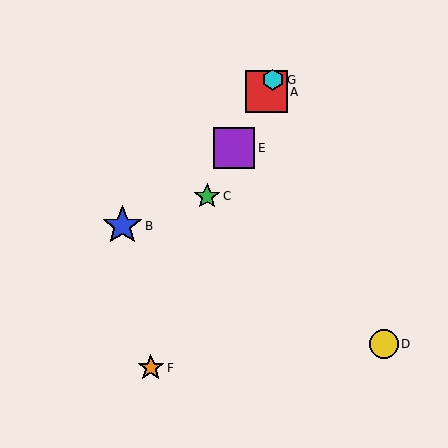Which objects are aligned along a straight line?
Objects A, C, E, G are aligned along a straight line.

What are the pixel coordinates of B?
Object B is at (122, 226).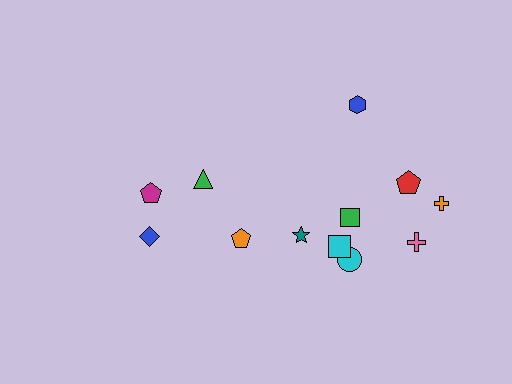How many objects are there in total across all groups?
There are 12 objects.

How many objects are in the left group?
There are 4 objects.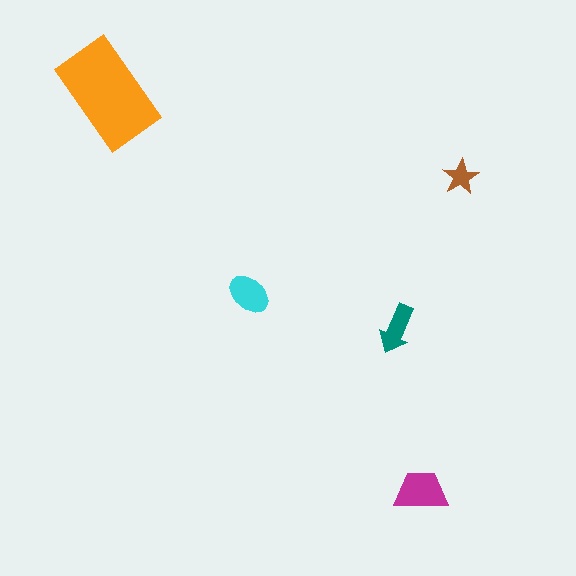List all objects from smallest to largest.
The brown star, the teal arrow, the cyan ellipse, the magenta trapezoid, the orange rectangle.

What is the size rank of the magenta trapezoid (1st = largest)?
2nd.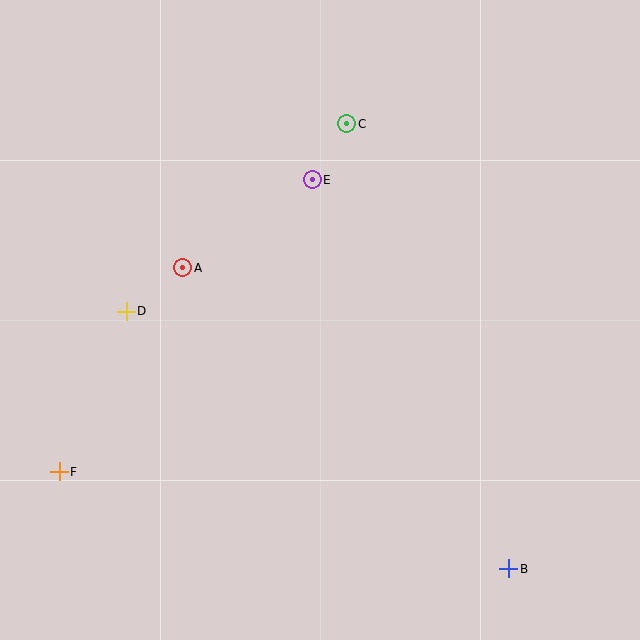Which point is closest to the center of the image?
Point E at (312, 180) is closest to the center.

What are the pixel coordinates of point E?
Point E is at (312, 180).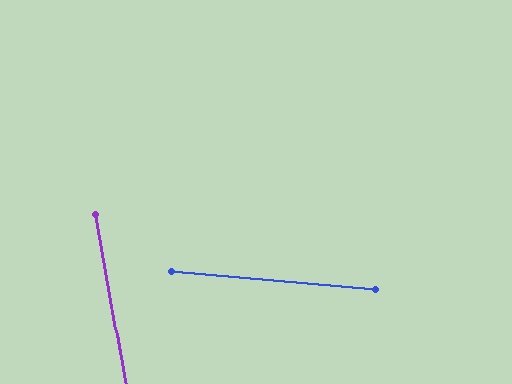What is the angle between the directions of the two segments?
Approximately 76 degrees.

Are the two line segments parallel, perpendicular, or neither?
Neither parallel nor perpendicular — they differ by about 76°.